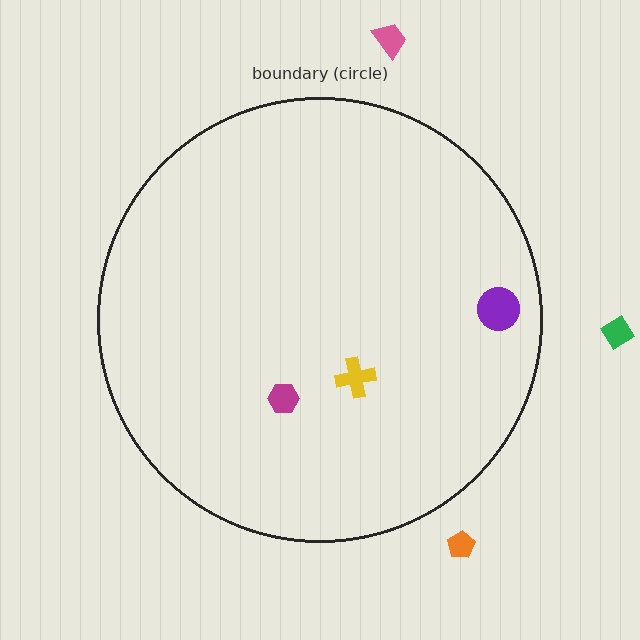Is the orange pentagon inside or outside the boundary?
Outside.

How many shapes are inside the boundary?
3 inside, 3 outside.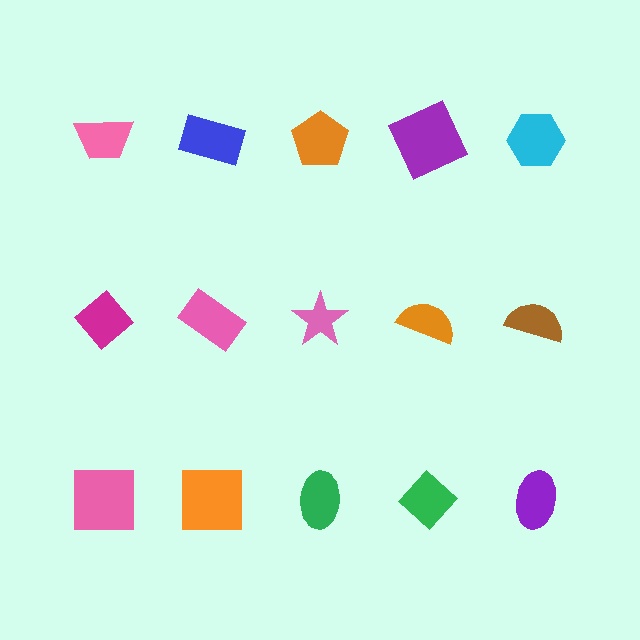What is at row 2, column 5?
A brown semicircle.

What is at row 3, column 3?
A green ellipse.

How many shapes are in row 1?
5 shapes.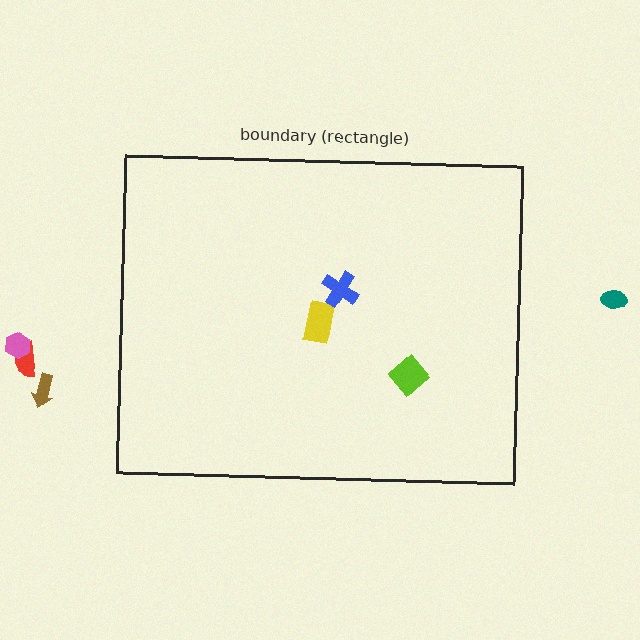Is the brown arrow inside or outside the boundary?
Outside.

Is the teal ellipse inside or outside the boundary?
Outside.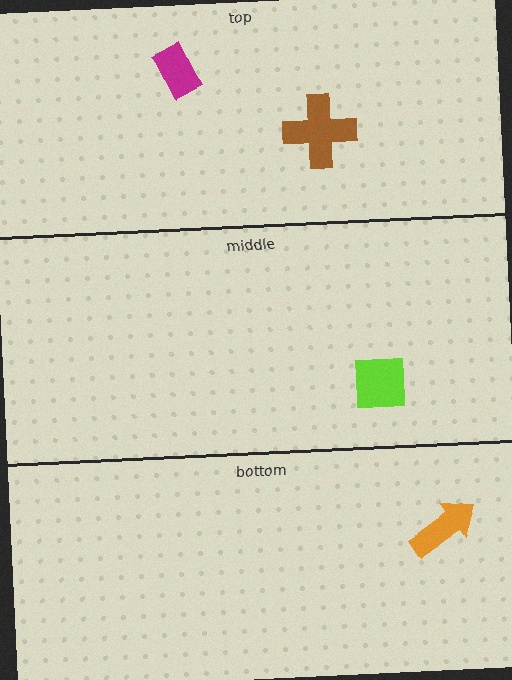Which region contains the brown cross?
The top region.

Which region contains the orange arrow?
The bottom region.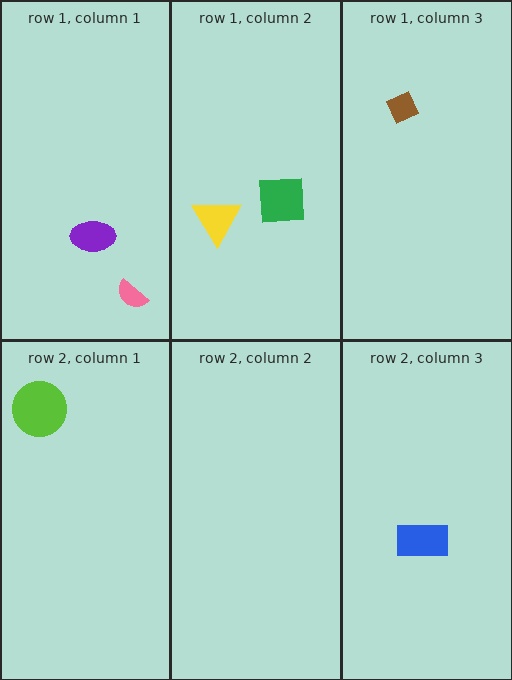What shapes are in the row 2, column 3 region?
The blue rectangle.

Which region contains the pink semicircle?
The row 1, column 1 region.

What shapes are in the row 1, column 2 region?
The yellow triangle, the green square.